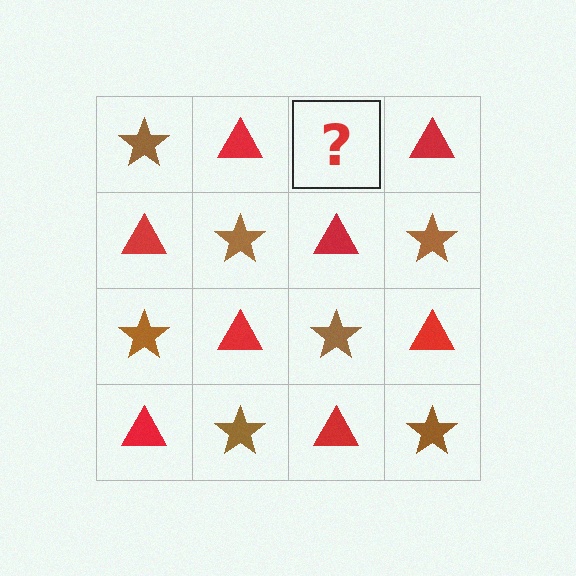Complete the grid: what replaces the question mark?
The question mark should be replaced with a brown star.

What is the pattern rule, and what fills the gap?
The rule is that it alternates brown star and red triangle in a checkerboard pattern. The gap should be filled with a brown star.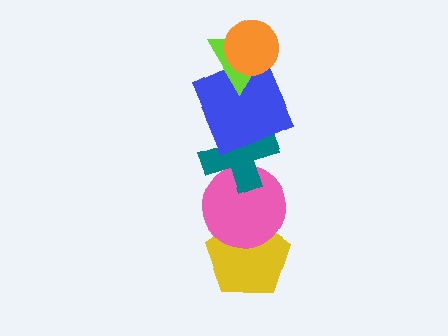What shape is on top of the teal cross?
The blue square is on top of the teal cross.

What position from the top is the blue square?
The blue square is 3rd from the top.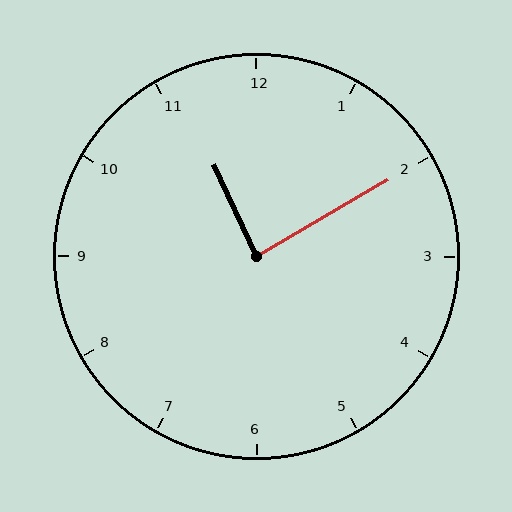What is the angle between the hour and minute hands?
Approximately 85 degrees.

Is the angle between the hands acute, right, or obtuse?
It is right.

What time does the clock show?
11:10.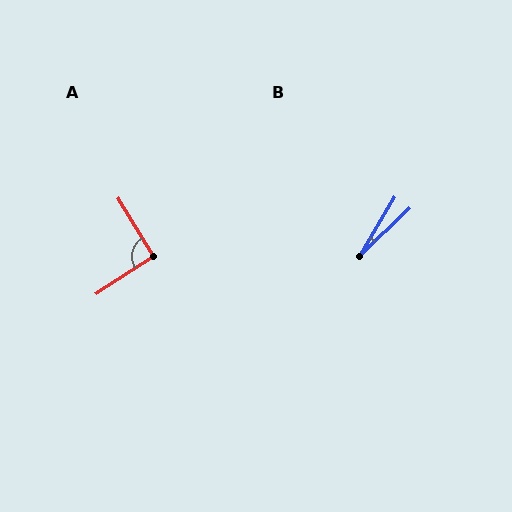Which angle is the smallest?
B, at approximately 15 degrees.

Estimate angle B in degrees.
Approximately 15 degrees.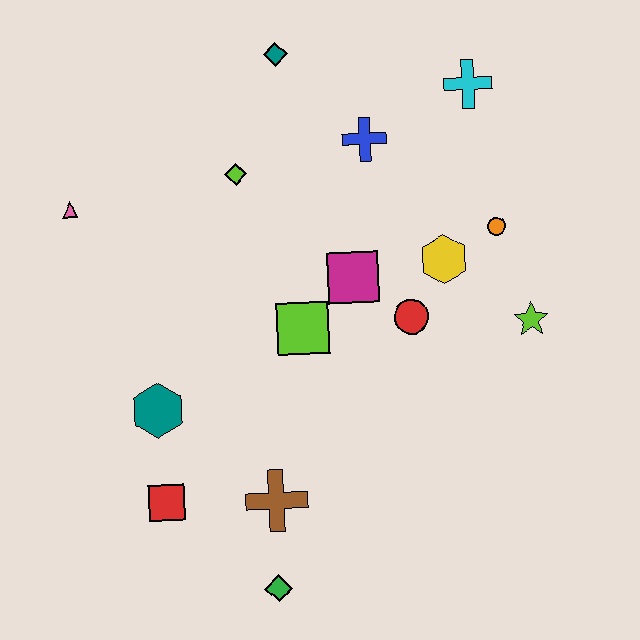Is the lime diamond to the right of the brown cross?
No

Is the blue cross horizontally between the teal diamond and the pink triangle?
No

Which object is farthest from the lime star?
The pink triangle is farthest from the lime star.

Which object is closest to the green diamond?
The brown cross is closest to the green diamond.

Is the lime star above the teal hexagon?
Yes